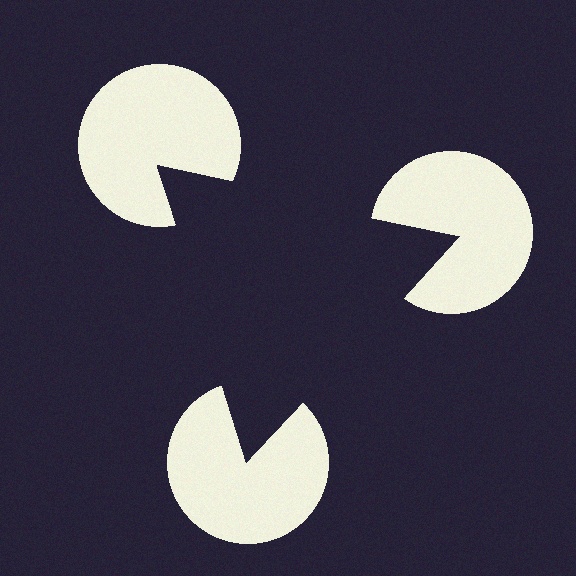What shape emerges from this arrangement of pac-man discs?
An illusory triangle — its edges are inferred from the aligned wedge cuts in the pac-man discs, not physically drawn.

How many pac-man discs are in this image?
There are 3 — one at each vertex of the illusory triangle.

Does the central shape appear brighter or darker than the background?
It typically appears slightly darker than the background, even though no actual brightness change is drawn.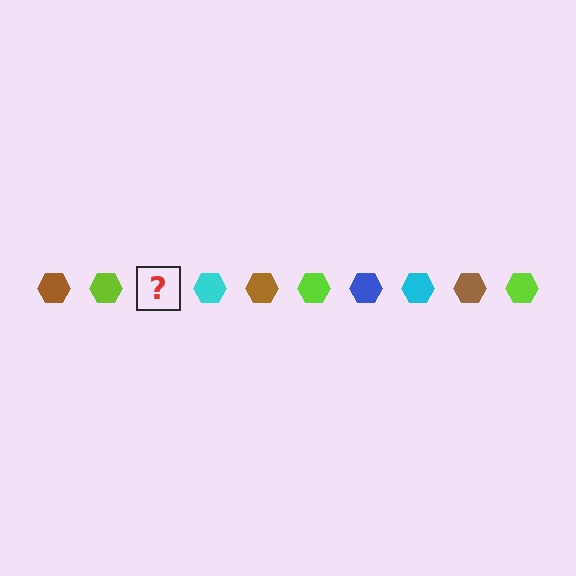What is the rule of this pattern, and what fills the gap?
The rule is that the pattern cycles through brown, lime, blue, cyan hexagons. The gap should be filled with a blue hexagon.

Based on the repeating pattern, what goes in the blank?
The blank should be a blue hexagon.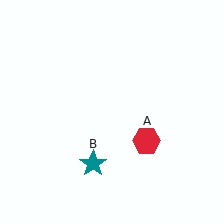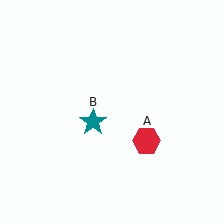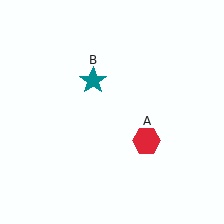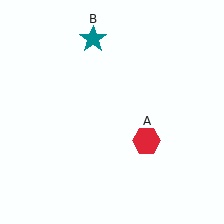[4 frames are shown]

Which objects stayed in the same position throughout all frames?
Red hexagon (object A) remained stationary.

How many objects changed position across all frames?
1 object changed position: teal star (object B).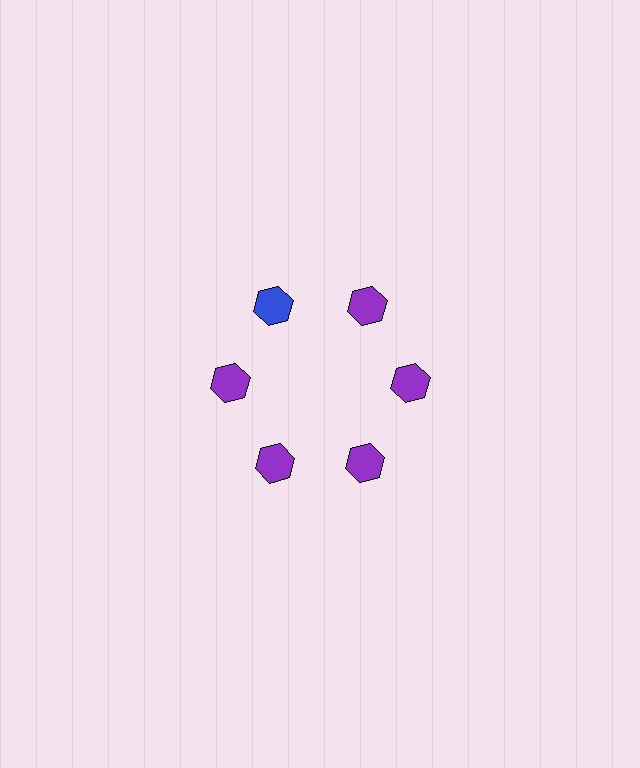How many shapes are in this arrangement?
There are 6 shapes arranged in a ring pattern.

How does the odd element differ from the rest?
It has a different color: blue instead of purple.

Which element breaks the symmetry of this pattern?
The blue hexagon at roughly the 11 o'clock position breaks the symmetry. All other shapes are purple hexagons.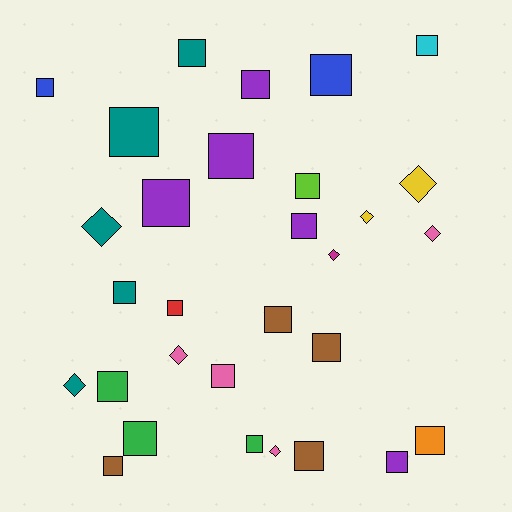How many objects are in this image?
There are 30 objects.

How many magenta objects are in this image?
There is 1 magenta object.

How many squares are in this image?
There are 22 squares.